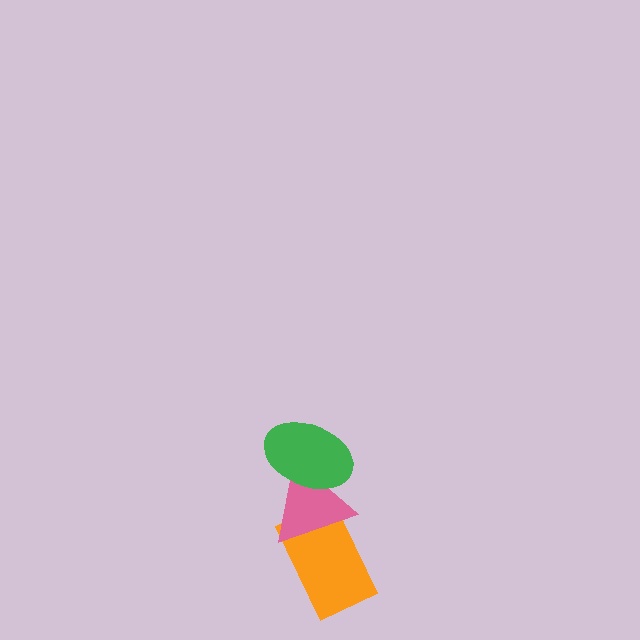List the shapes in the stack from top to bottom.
From top to bottom: the green ellipse, the pink triangle, the orange rectangle.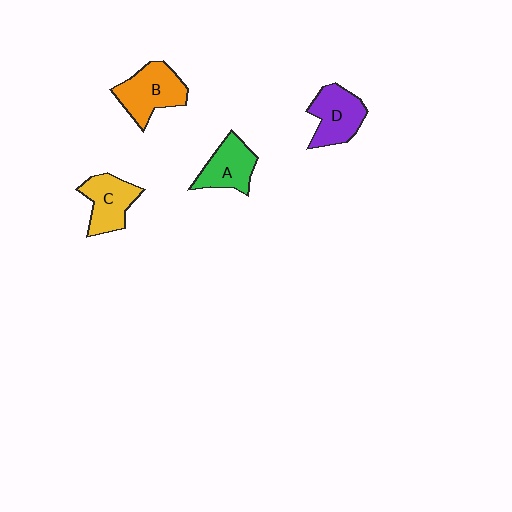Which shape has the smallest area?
Shape A (green).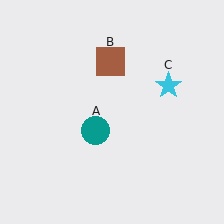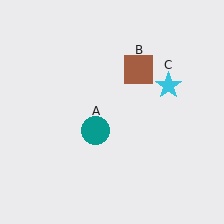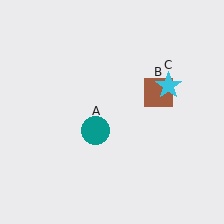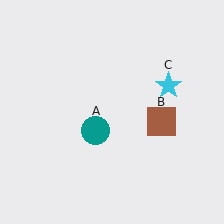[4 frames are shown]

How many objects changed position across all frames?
1 object changed position: brown square (object B).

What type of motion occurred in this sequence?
The brown square (object B) rotated clockwise around the center of the scene.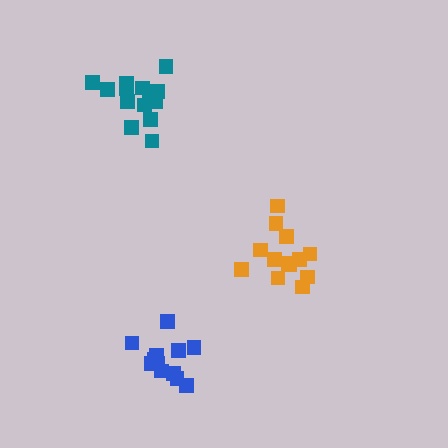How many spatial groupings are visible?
There are 3 spatial groupings.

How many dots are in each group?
Group 1: 13 dots, Group 2: 14 dots, Group 3: 12 dots (39 total).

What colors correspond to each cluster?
The clusters are colored: orange, teal, blue.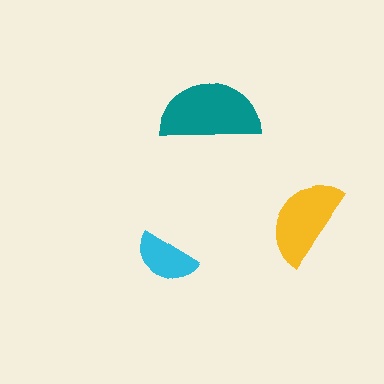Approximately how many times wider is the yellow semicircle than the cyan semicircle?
About 1.5 times wider.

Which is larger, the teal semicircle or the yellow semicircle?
The teal one.